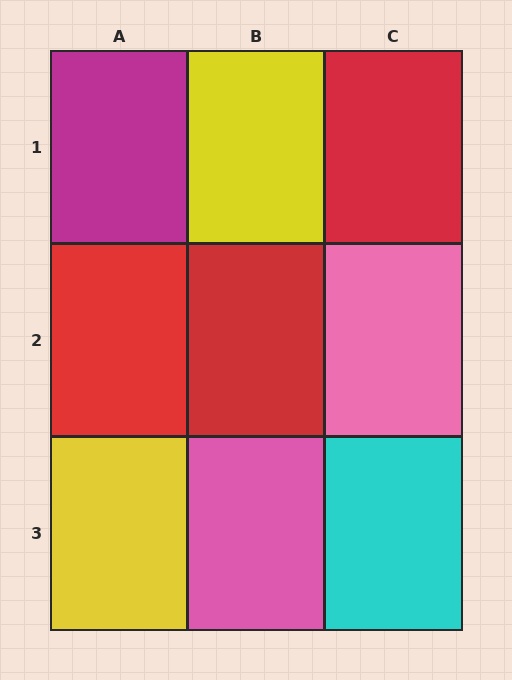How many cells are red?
3 cells are red.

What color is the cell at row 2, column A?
Red.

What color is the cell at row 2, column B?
Red.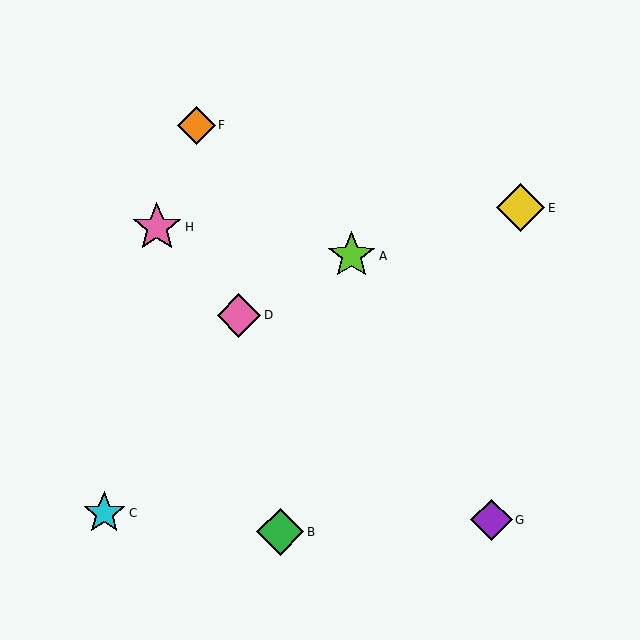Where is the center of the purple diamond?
The center of the purple diamond is at (492, 520).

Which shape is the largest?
The pink star (labeled H) is the largest.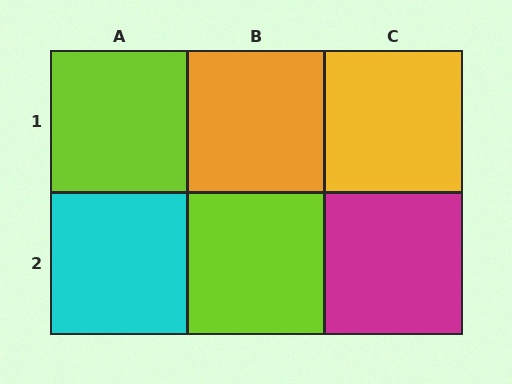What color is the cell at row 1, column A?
Lime.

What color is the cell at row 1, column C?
Yellow.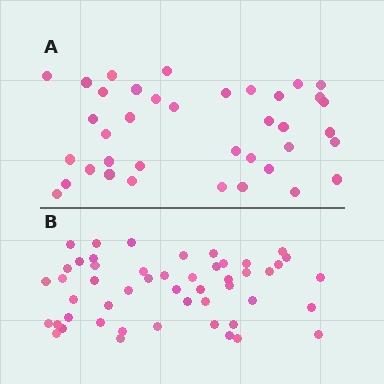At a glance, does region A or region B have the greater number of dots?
Region B (the bottom region) has more dots.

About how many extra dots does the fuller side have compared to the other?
Region B has roughly 12 or so more dots than region A.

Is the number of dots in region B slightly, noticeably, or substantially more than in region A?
Region B has noticeably more, but not dramatically so. The ratio is roughly 1.3 to 1.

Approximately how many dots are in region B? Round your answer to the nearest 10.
About 50 dots.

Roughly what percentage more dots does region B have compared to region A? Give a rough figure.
About 30% more.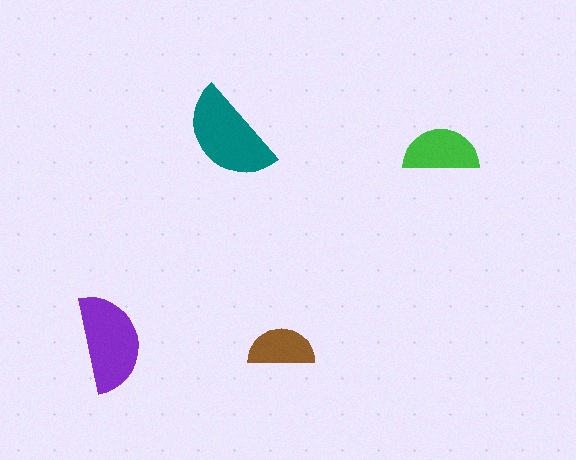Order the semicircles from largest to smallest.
the teal one, the purple one, the green one, the brown one.